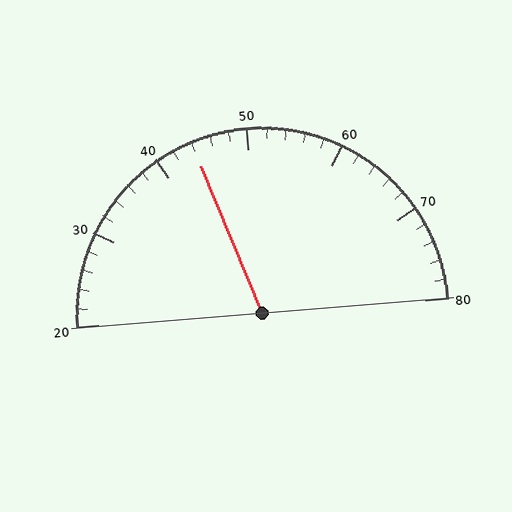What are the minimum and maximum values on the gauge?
The gauge ranges from 20 to 80.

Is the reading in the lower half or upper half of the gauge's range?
The reading is in the lower half of the range (20 to 80).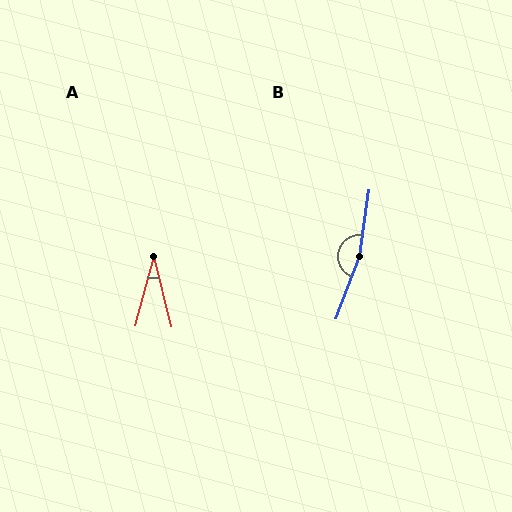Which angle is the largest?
B, at approximately 167 degrees.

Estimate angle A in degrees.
Approximately 29 degrees.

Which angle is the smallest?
A, at approximately 29 degrees.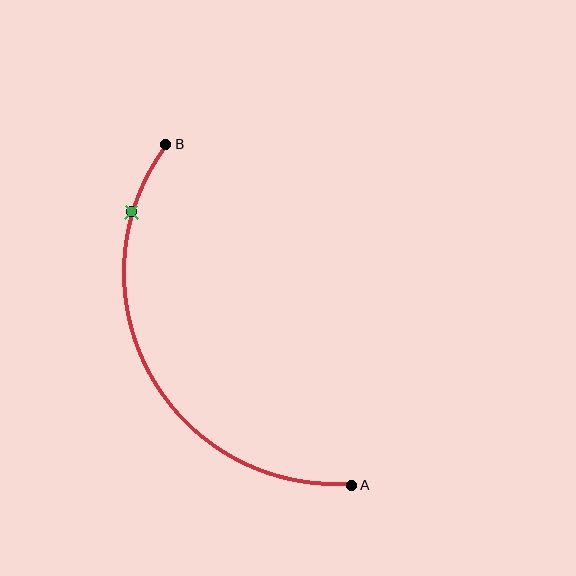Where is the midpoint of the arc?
The arc midpoint is the point on the curve farthest from the straight line joining A and B. It sits to the left of that line.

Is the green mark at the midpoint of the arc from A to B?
No. The green mark lies on the arc but is closer to endpoint B. The arc midpoint would be at the point on the curve equidistant along the arc from both A and B.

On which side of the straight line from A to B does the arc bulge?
The arc bulges to the left of the straight line connecting A and B.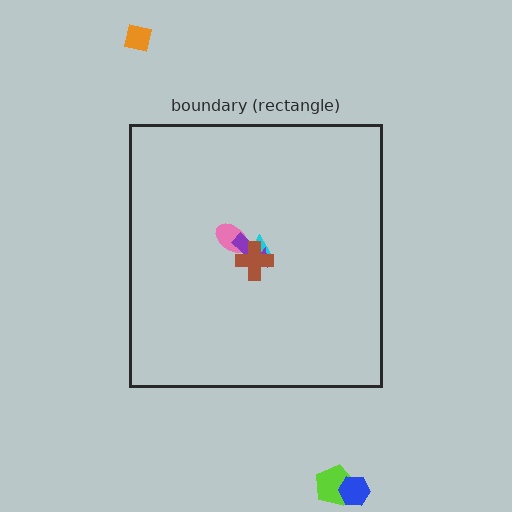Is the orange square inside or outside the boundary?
Outside.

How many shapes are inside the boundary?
4 inside, 3 outside.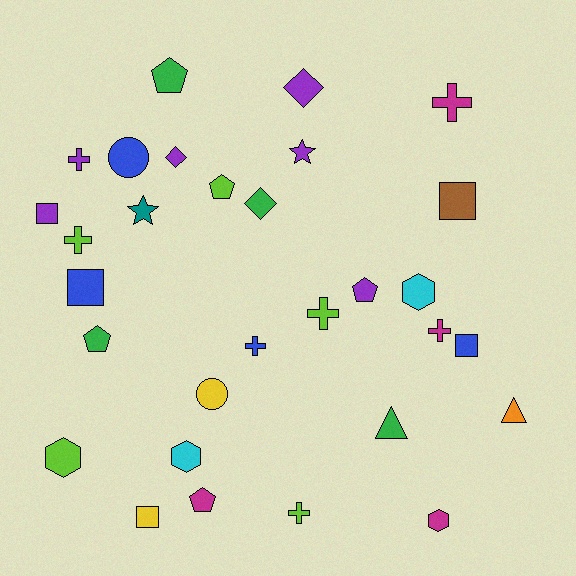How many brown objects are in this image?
There is 1 brown object.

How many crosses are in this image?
There are 7 crosses.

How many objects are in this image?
There are 30 objects.